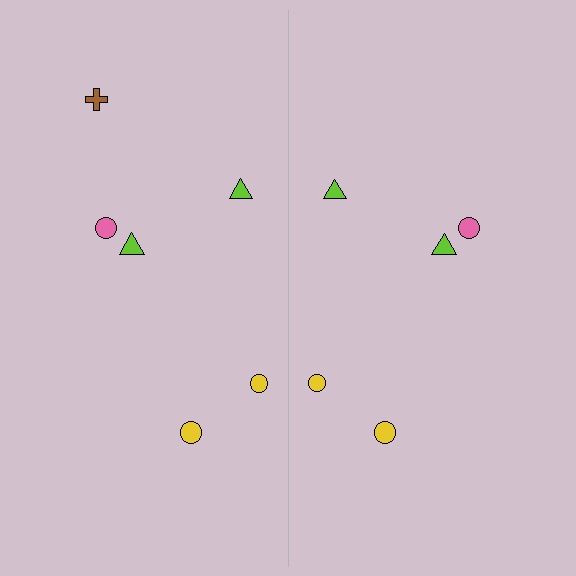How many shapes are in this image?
There are 11 shapes in this image.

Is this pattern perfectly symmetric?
No, the pattern is not perfectly symmetric. A brown cross is missing from the right side.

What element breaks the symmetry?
A brown cross is missing from the right side.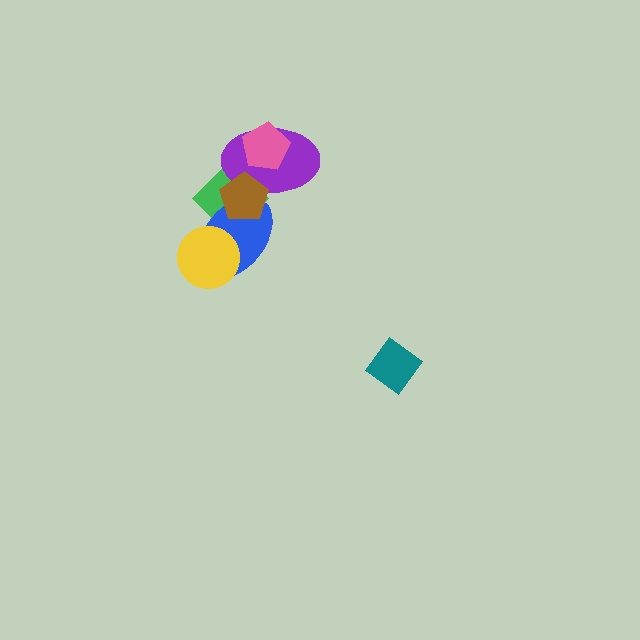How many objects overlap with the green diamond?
3 objects overlap with the green diamond.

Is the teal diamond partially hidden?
No, no other shape covers it.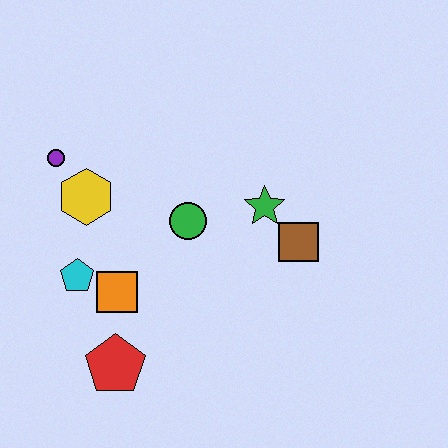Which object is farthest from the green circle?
The red pentagon is farthest from the green circle.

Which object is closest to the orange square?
The cyan pentagon is closest to the orange square.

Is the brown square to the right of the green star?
Yes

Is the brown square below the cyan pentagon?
No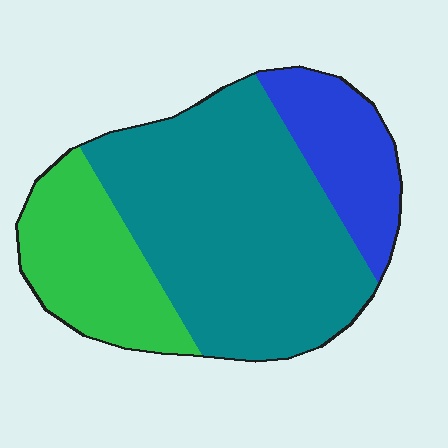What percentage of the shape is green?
Green covers about 25% of the shape.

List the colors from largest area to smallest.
From largest to smallest: teal, green, blue.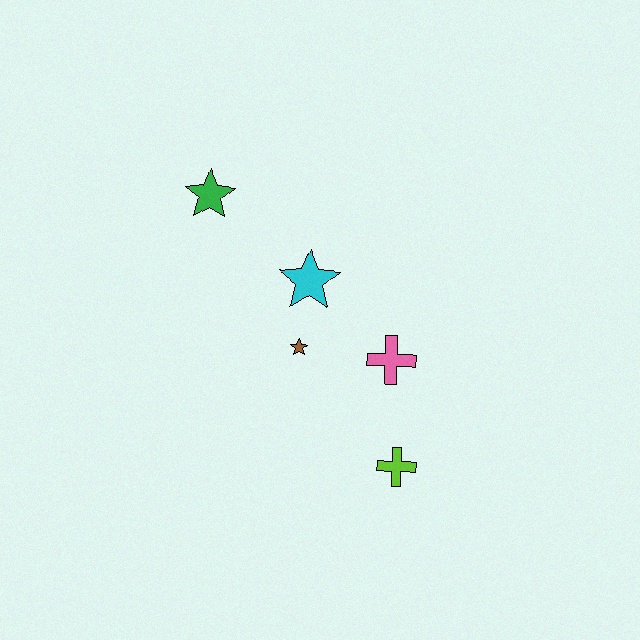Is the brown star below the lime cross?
No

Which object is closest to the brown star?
The cyan star is closest to the brown star.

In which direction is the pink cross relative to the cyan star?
The pink cross is to the right of the cyan star.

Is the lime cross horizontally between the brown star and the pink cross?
No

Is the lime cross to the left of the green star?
No